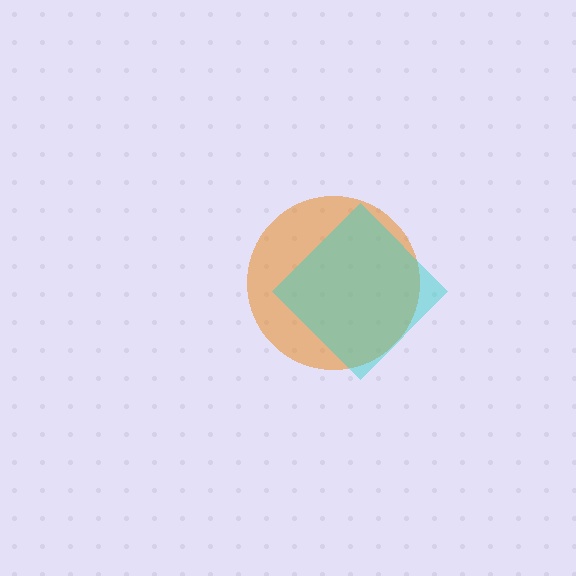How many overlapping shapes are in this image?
There are 2 overlapping shapes in the image.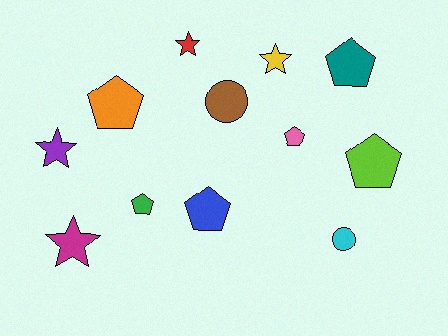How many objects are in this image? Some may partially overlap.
There are 12 objects.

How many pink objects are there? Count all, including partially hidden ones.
There is 1 pink object.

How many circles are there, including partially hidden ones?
There are 2 circles.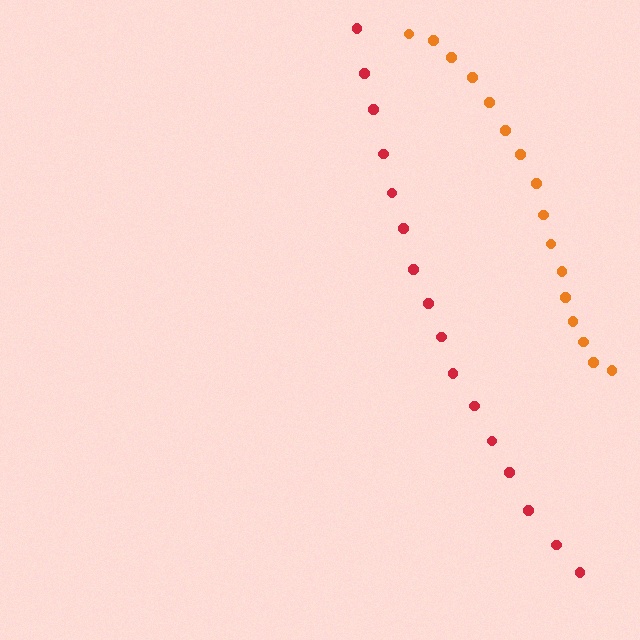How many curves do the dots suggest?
There are 2 distinct paths.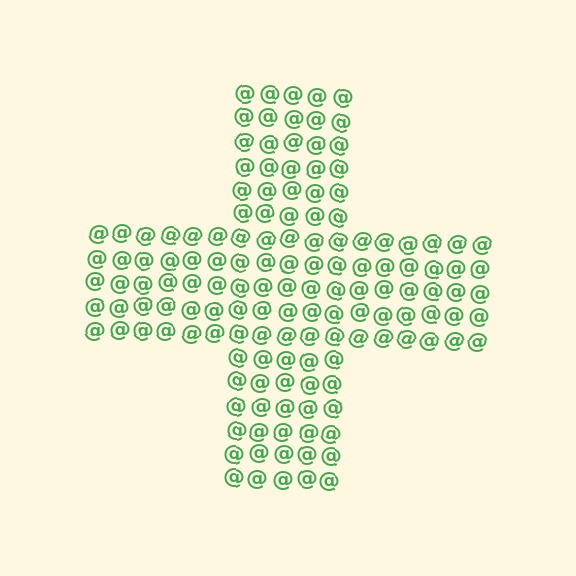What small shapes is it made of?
It is made of small at signs.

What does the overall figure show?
The overall figure shows a cross.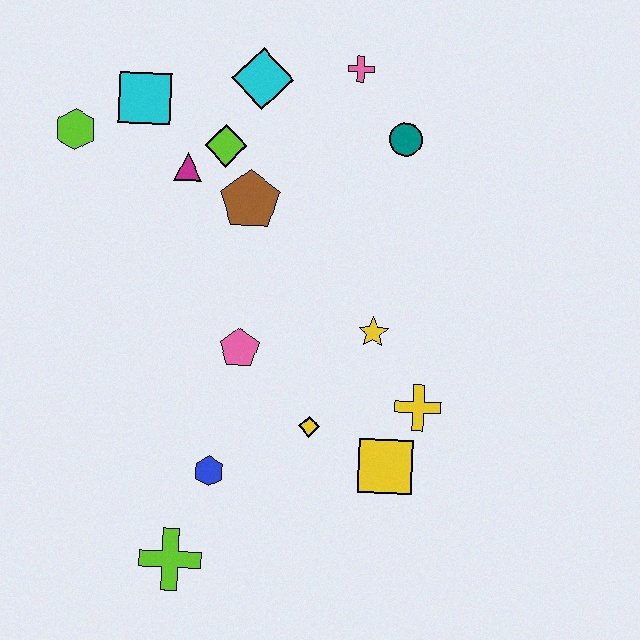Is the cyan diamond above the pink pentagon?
Yes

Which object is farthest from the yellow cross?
The lime hexagon is farthest from the yellow cross.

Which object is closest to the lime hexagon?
The cyan square is closest to the lime hexagon.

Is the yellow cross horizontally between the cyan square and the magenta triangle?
No